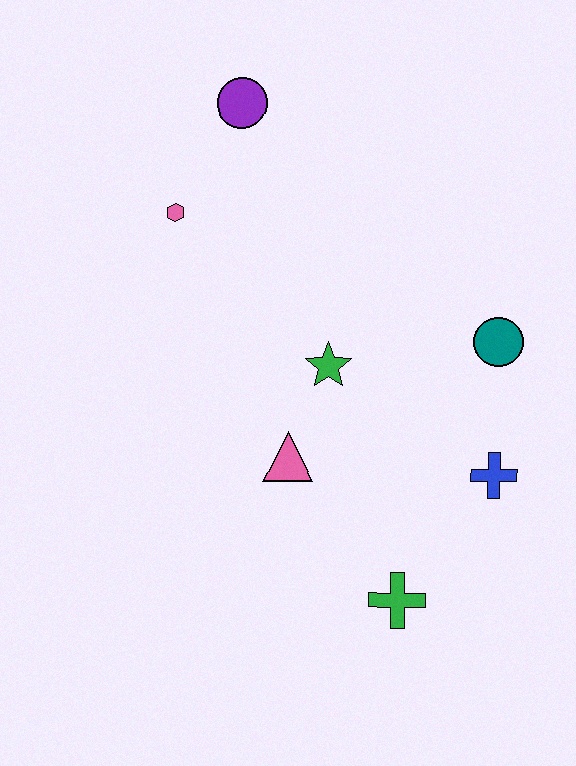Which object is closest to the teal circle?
The blue cross is closest to the teal circle.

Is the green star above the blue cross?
Yes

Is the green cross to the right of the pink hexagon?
Yes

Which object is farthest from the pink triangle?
The purple circle is farthest from the pink triangle.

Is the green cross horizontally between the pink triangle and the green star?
No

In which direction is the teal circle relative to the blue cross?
The teal circle is above the blue cross.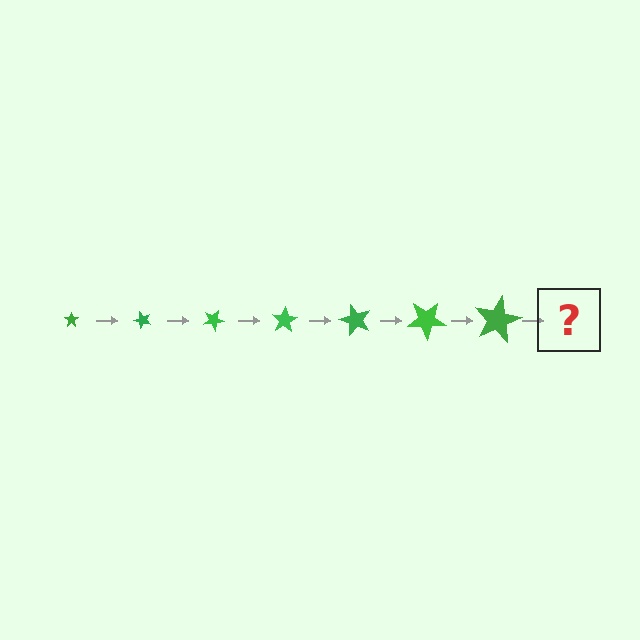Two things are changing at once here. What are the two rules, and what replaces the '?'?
The two rules are that the star grows larger each step and it rotates 50 degrees each step. The '?' should be a star, larger than the previous one and rotated 350 degrees from the start.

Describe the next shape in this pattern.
It should be a star, larger than the previous one and rotated 350 degrees from the start.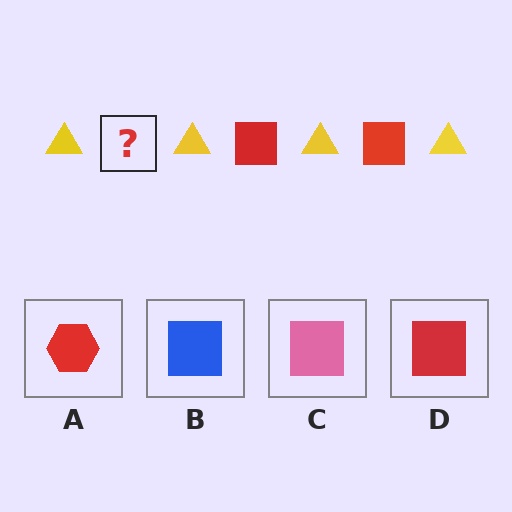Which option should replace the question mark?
Option D.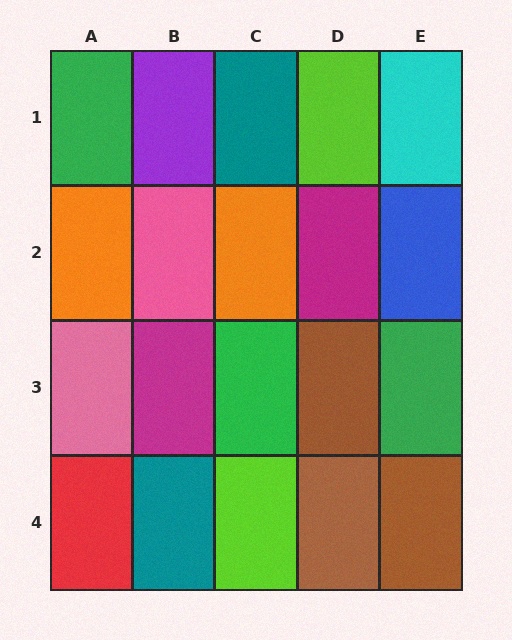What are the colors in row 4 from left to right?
Red, teal, lime, brown, brown.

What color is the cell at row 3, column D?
Brown.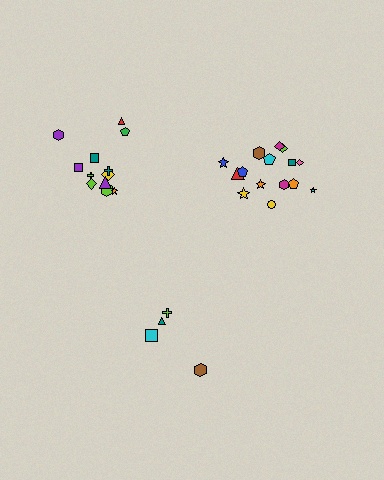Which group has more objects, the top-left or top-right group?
The top-right group.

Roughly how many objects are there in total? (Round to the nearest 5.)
Roughly 30 objects in total.